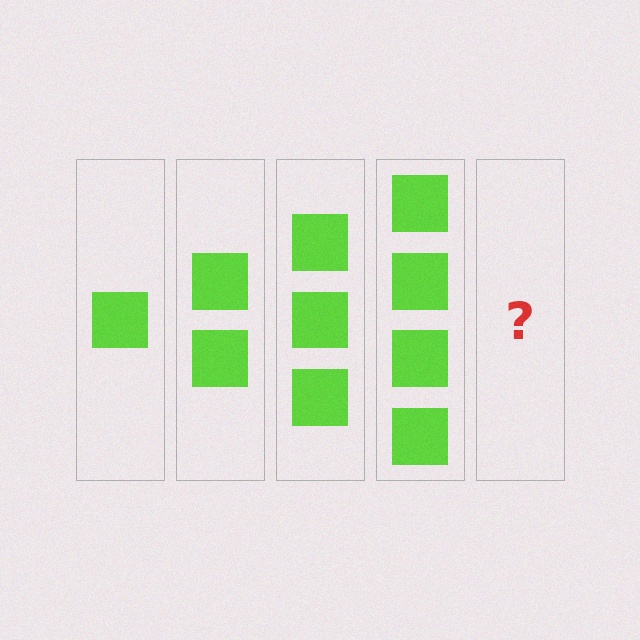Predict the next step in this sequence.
The next step is 5 squares.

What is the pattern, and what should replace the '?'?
The pattern is that each step adds one more square. The '?' should be 5 squares.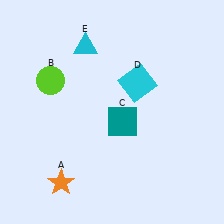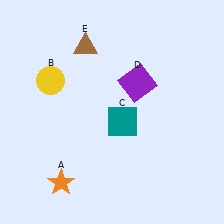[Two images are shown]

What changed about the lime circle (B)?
In Image 1, B is lime. In Image 2, it changed to yellow.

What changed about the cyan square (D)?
In Image 1, D is cyan. In Image 2, it changed to purple.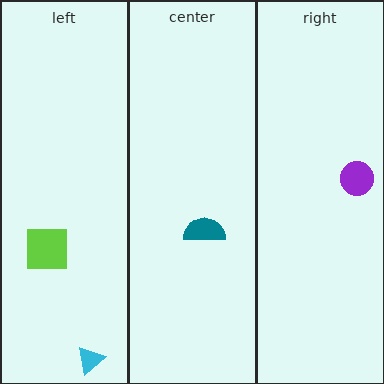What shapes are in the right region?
The purple circle.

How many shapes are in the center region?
1.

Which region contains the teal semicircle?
The center region.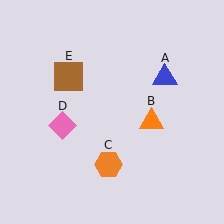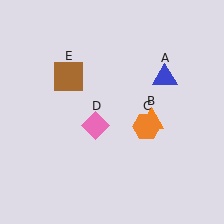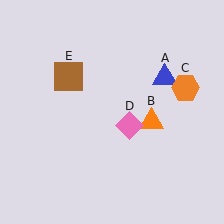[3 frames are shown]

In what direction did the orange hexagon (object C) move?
The orange hexagon (object C) moved up and to the right.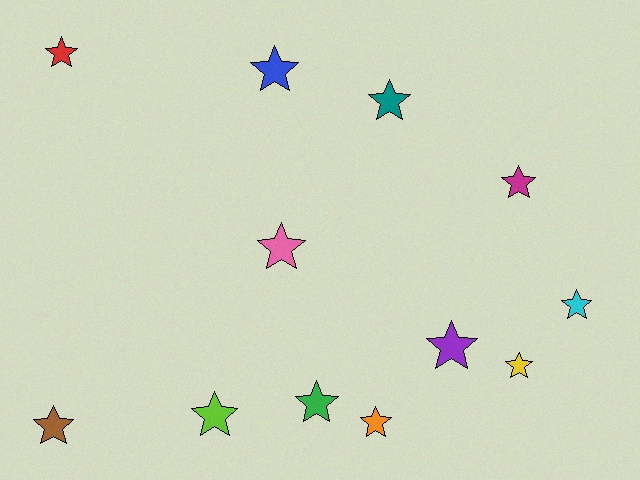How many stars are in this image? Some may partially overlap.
There are 12 stars.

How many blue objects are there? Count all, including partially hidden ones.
There is 1 blue object.